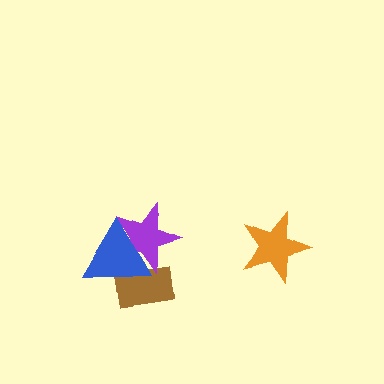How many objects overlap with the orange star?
0 objects overlap with the orange star.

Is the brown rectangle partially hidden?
Yes, it is partially covered by another shape.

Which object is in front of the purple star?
The blue triangle is in front of the purple star.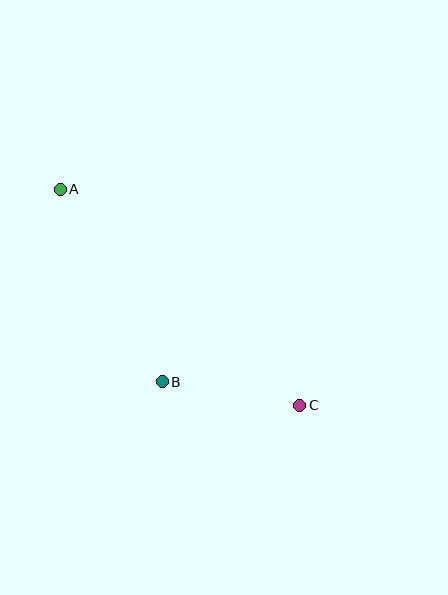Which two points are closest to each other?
Points B and C are closest to each other.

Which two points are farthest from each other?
Points A and C are farthest from each other.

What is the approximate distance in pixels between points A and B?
The distance between A and B is approximately 218 pixels.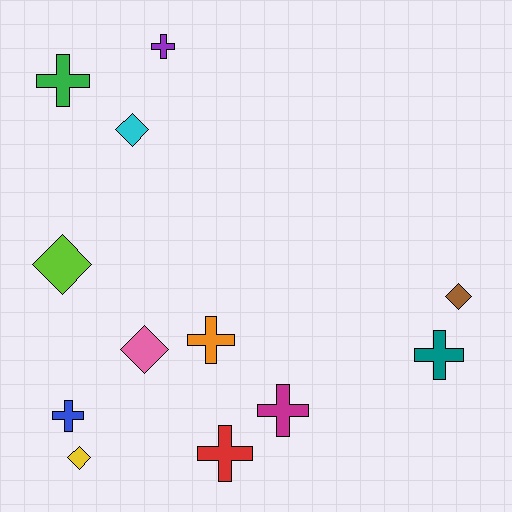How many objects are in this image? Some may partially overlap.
There are 12 objects.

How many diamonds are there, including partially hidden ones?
There are 5 diamonds.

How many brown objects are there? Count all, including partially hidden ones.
There is 1 brown object.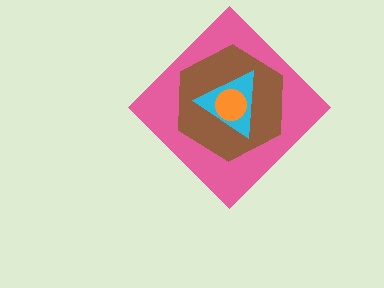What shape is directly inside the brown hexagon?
The cyan triangle.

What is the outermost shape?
The pink diamond.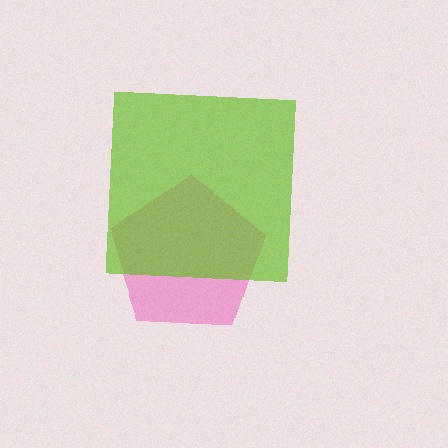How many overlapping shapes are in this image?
There are 2 overlapping shapes in the image.